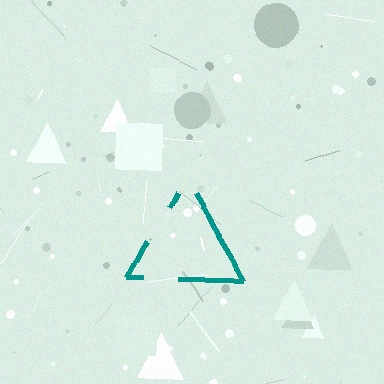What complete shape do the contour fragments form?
The contour fragments form a triangle.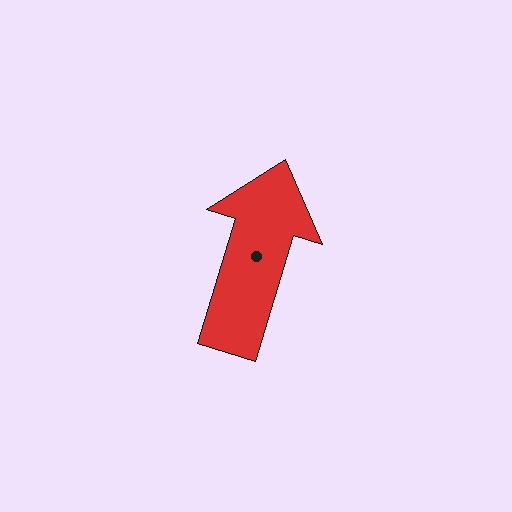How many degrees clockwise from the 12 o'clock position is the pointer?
Approximately 17 degrees.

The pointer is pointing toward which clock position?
Roughly 1 o'clock.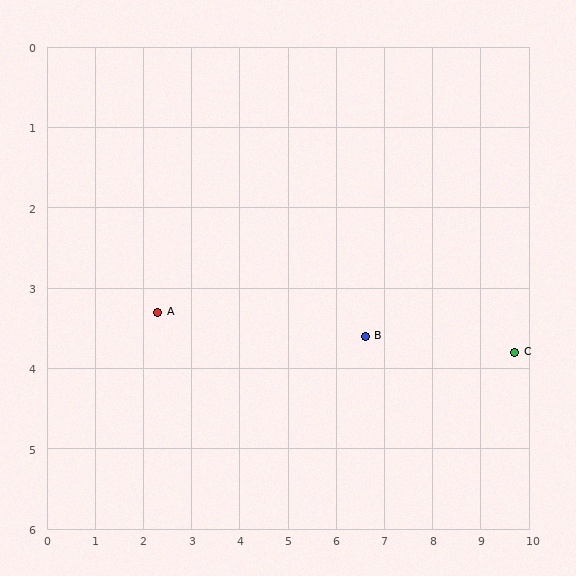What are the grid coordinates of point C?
Point C is at approximately (9.7, 3.8).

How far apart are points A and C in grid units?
Points A and C are about 7.4 grid units apart.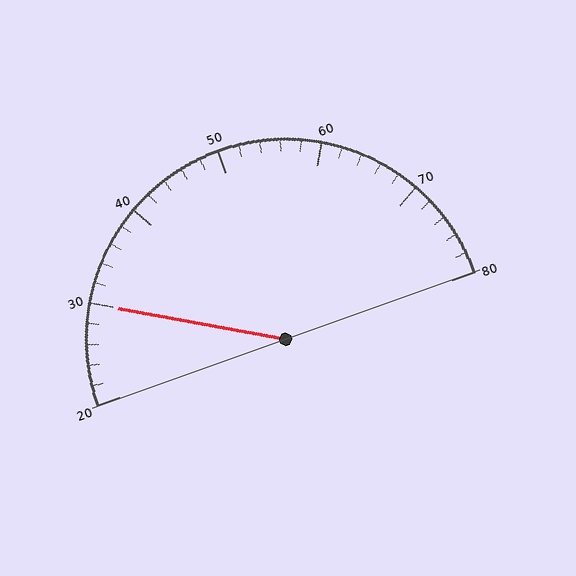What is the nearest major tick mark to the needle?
The nearest major tick mark is 30.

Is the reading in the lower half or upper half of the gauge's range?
The reading is in the lower half of the range (20 to 80).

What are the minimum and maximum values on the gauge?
The gauge ranges from 20 to 80.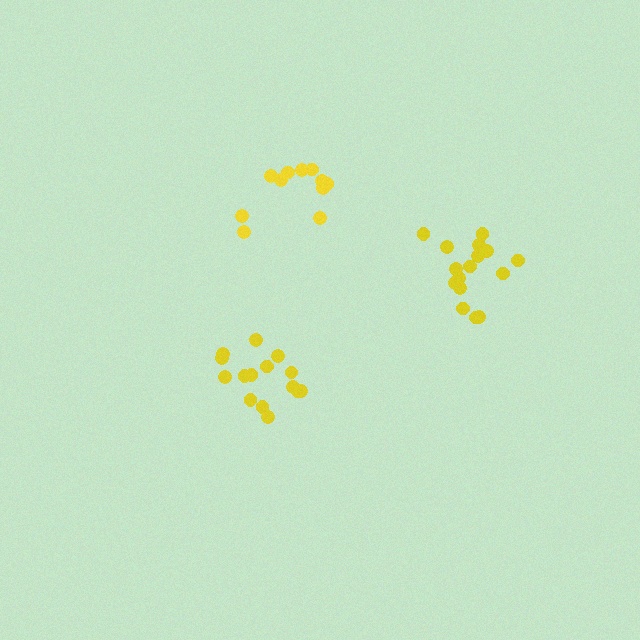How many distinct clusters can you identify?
There are 3 distinct clusters.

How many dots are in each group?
Group 1: 11 dots, Group 2: 15 dots, Group 3: 16 dots (42 total).